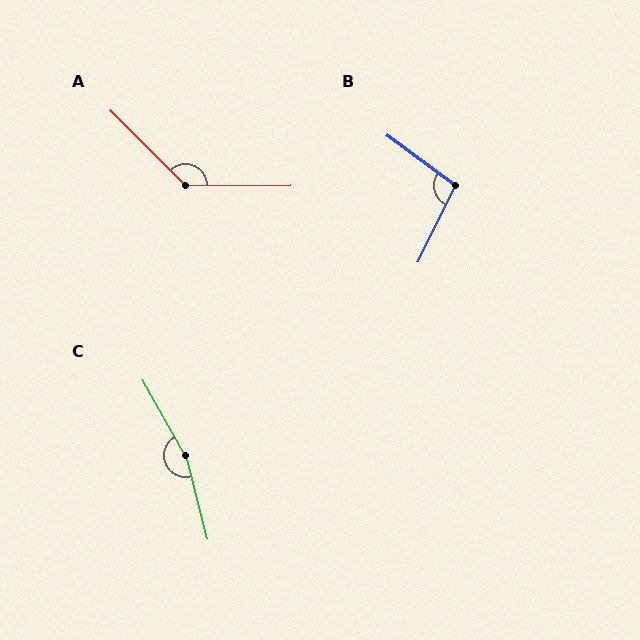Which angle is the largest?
C, at approximately 165 degrees.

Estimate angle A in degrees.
Approximately 134 degrees.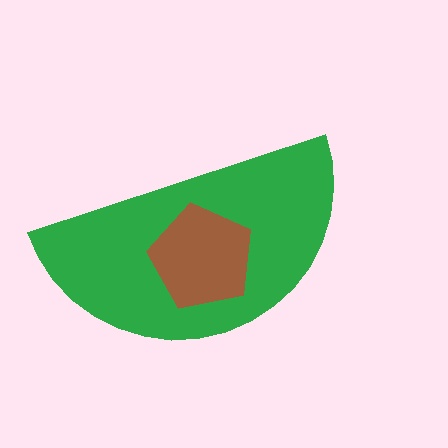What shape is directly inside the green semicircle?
The brown pentagon.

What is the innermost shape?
The brown pentagon.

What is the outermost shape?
The green semicircle.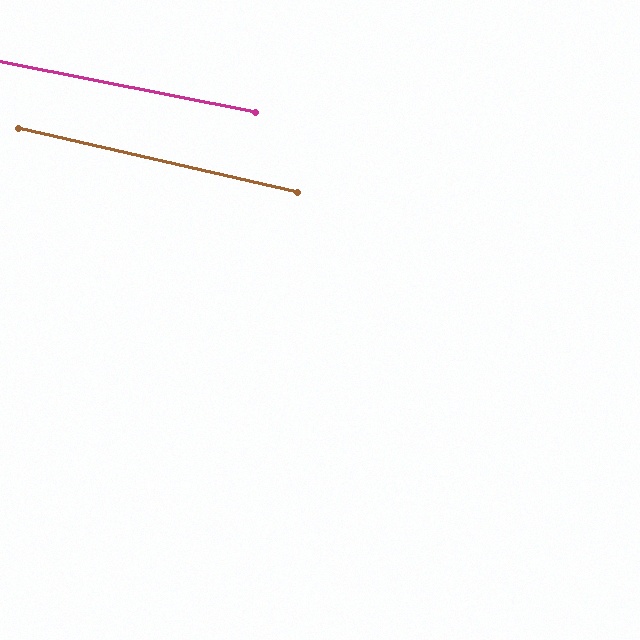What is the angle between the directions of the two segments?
Approximately 2 degrees.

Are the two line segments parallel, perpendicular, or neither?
Parallel — their directions differ by only 1.9°.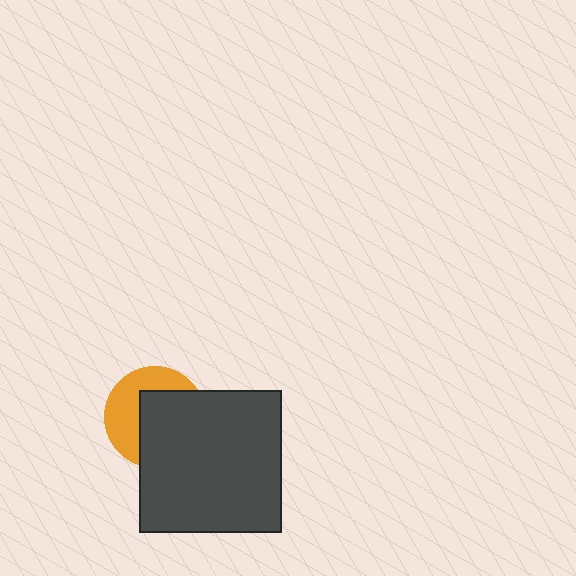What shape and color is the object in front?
The object in front is a dark gray square.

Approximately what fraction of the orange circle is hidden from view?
Roughly 56% of the orange circle is hidden behind the dark gray square.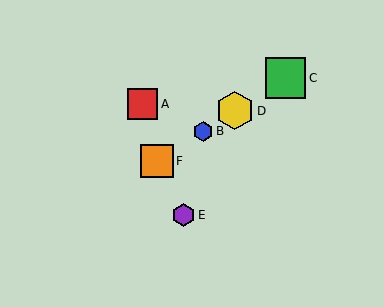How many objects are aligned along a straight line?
4 objects (B, C, D, F) are aligned along a straight line.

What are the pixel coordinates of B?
Object B is at (203, 131).